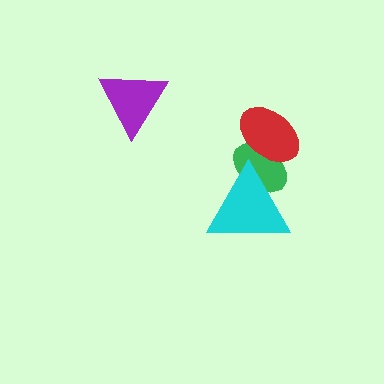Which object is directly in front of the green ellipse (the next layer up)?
The red ellipse is directly in front of the green ellipse.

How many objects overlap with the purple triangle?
0 objects overlap with the purple triangle.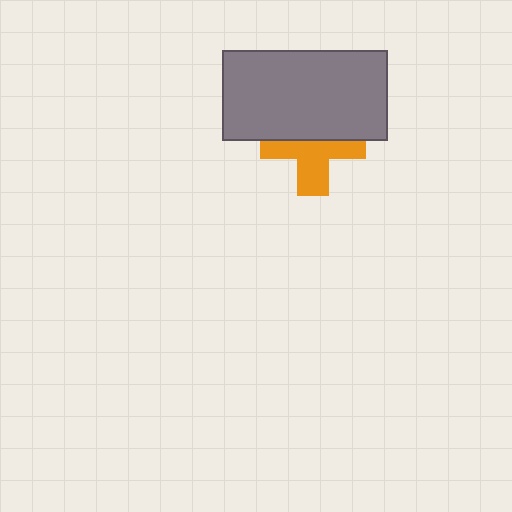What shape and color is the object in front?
The object in front is a gray rectangle.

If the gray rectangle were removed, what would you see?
You would see the complete orange cross.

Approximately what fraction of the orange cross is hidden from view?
Roughly 48% of the orange cross is hidden behind the gray rectangle.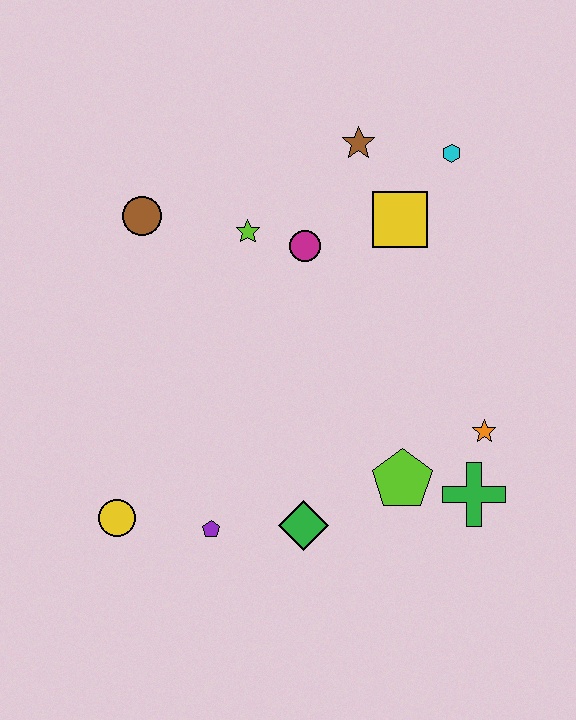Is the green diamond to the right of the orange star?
No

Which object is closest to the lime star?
The magenta circle is closest to the lime star.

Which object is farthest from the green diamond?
The cyan hexagon is farthest from the green diamond.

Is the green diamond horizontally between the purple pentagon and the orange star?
Yes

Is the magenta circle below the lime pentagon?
No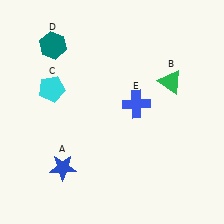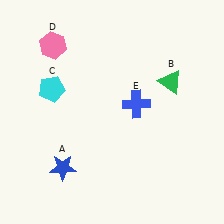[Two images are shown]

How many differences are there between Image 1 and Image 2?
There is 1 difference between the two images.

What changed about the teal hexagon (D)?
In Image 1, D is teal. In Image 2, it changed to pink.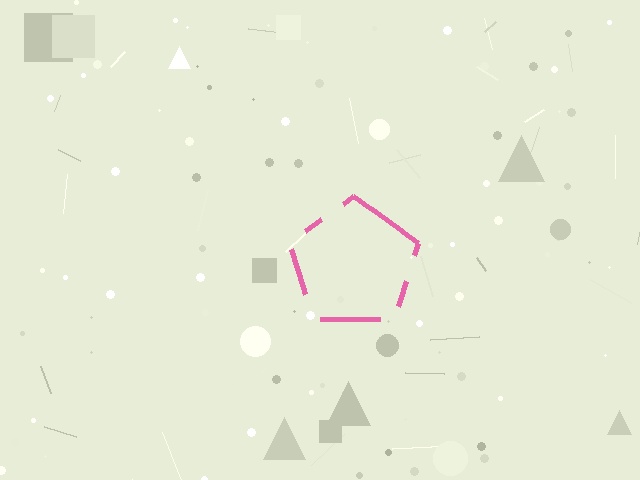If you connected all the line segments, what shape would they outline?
They would outline a pentagon.